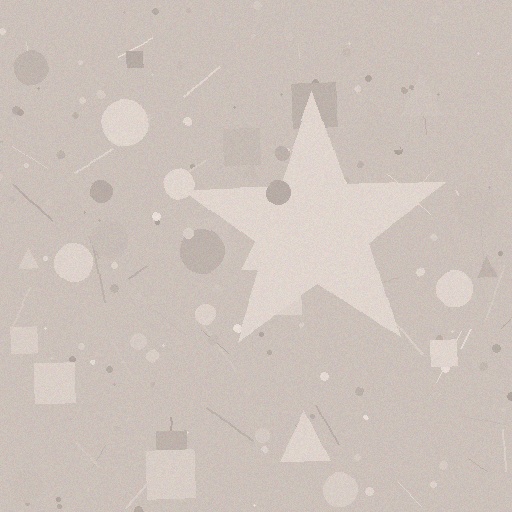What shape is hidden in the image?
A star is hidden in the image.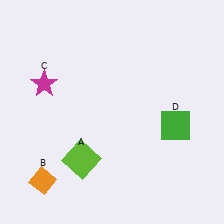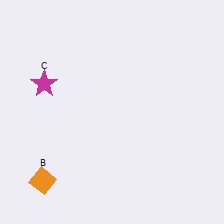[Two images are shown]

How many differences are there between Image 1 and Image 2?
There are 2 differences between the two images.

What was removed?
The lime square (A), the green square (D) were removed in Image 2.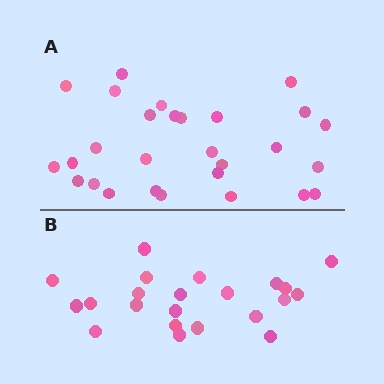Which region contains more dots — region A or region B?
Region A (the top region) has more dots.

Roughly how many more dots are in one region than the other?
Region A has about 6 more dots than region B.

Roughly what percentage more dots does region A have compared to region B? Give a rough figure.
About 25% more.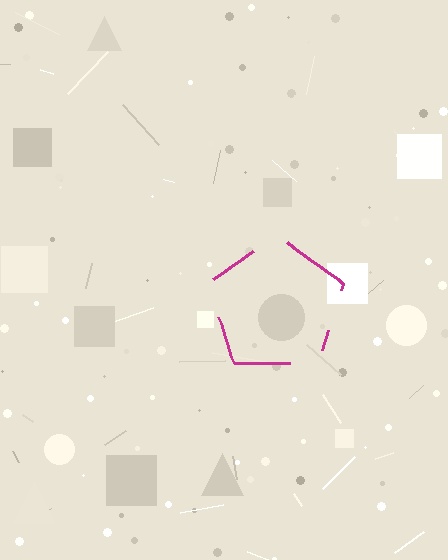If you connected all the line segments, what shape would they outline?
They would outline a pentagon.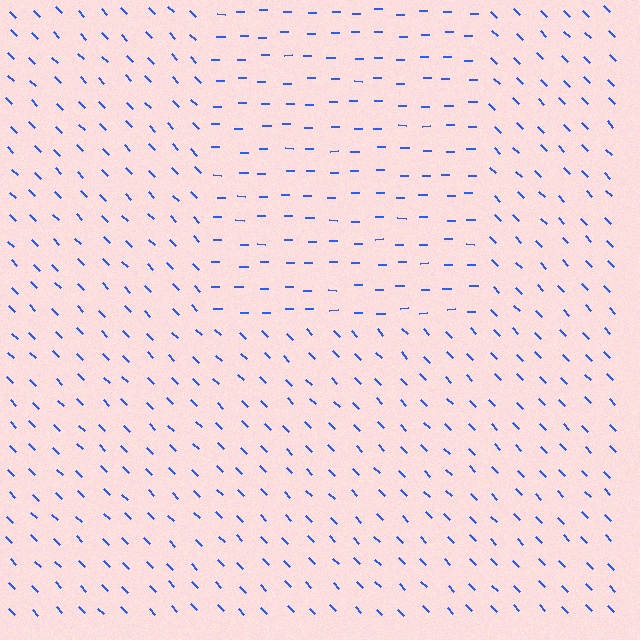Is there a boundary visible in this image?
Yes, there is a texture boundary formed by a change in line orientation.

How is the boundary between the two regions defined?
The boundary is defined purely by a change in line orientation (approximately 45 degrees difference). All lines are the same color and thickness.